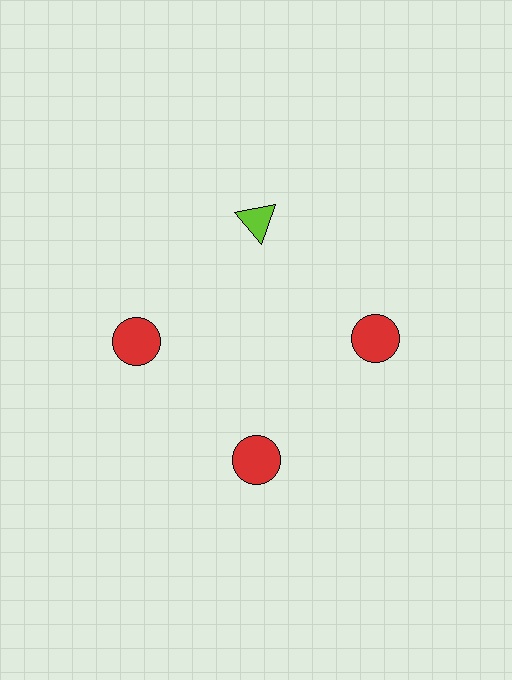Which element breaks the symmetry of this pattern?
The lime triangle at roughly the 12 o'clock position breaks the symmetry. All other shapes are red circles.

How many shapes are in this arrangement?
There are 4 shapes arranged in a ring pattern.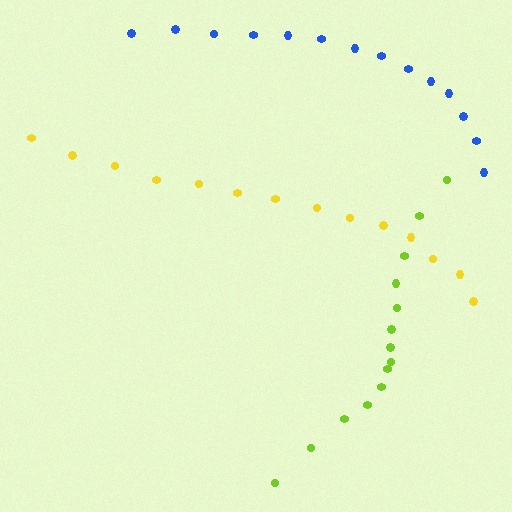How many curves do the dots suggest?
There are 3 distinct paths.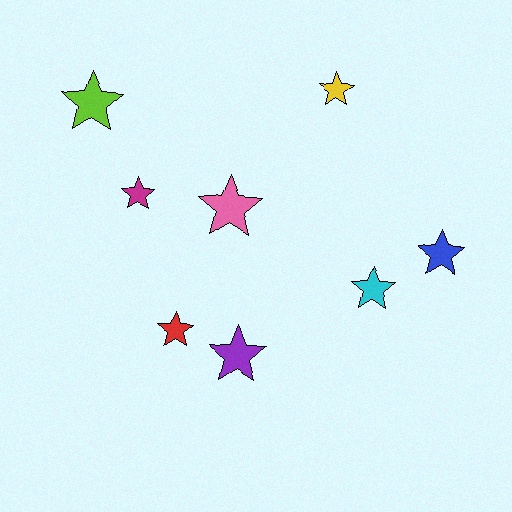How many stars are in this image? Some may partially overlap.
There are 8 stars.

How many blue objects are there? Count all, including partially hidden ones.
There is 1 blue object.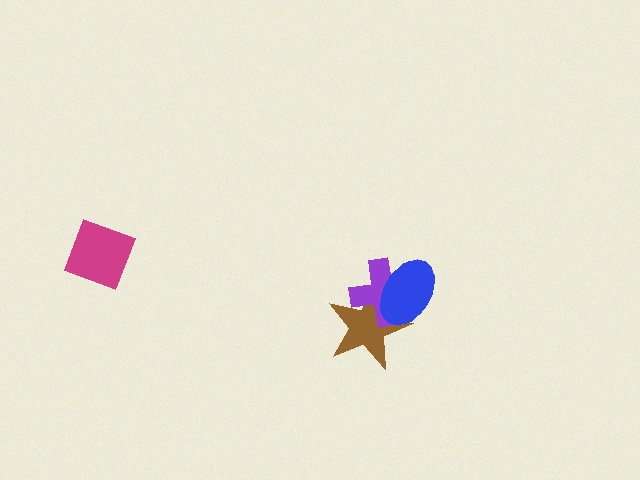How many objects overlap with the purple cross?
2 objects overlap with the purple cross.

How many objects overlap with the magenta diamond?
0 objects overlap with the magenta diamond.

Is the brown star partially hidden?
Yes, it is partially covered by another shape.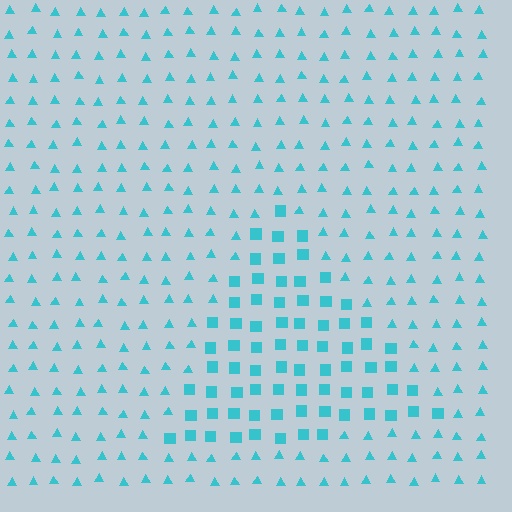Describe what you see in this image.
The image is filled with small cyan elements arranged in a uniform grid. A triangle-shaped region contains squares, while the surrounding area contains triangles. The boundary is defined purely by the change in element shape.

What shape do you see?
I see a triangle.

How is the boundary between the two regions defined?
The boundary is defined by a change in element shape: squares inside vs. triangles outside. All elements share the same color and spacing.